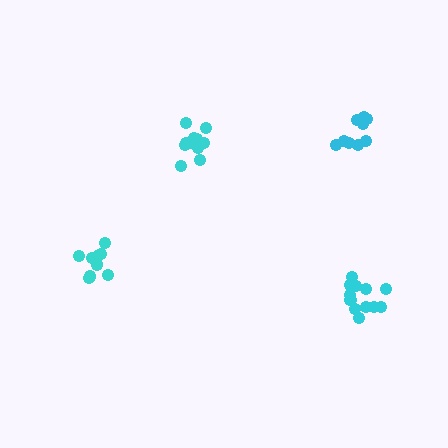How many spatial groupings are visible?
There are 4 spatial groupings.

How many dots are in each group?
Group 1: 13 dots, Group 2: 9 dots, Group 3: 9 dots, Group 4: 13 dots (44 total).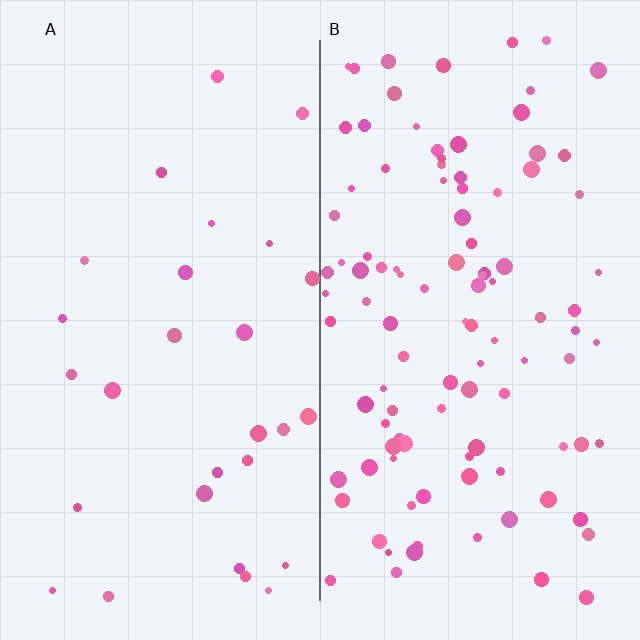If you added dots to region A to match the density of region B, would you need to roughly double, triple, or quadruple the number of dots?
Approximately quadruple.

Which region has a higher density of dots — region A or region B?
B (the right).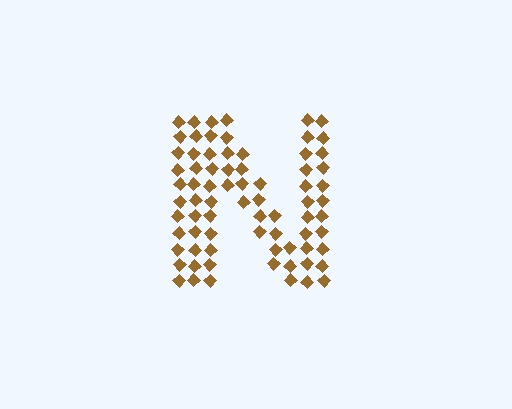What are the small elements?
The small elements are diamonds.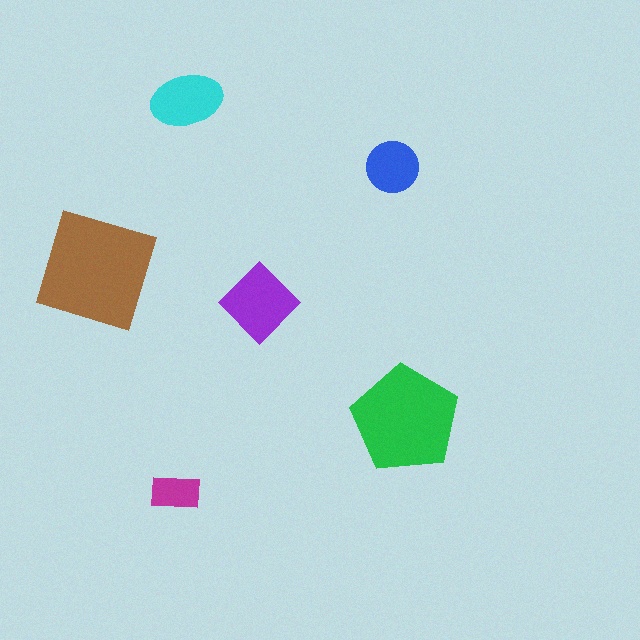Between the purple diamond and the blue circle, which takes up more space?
The purple diamond.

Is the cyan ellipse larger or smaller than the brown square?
Smaller.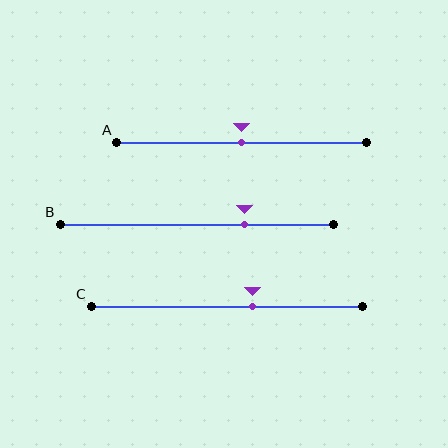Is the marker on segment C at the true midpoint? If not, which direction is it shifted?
No, the marker on segment C is shifted to the right by about 10% of the segment length.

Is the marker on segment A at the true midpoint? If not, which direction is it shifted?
Yes, the marker on segment A is at the true midpoint.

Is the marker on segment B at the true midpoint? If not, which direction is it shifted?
No, the marker on segment B is shifted to the right by about 18% of the segment length.